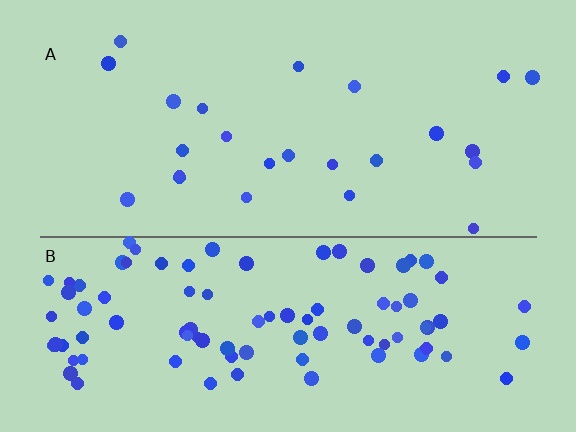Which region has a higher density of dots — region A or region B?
B (the bottom).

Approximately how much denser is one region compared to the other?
Approximately 3.9× — region B over region A.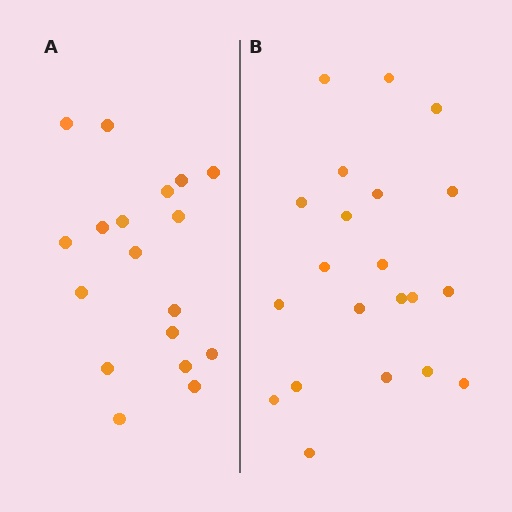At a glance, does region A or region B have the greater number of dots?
Region B (the right region) has more dots.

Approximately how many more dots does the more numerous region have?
Region B has just a few more — roughly 2 or 3 more dots than region A.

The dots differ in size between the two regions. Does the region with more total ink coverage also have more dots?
No. Region A has more total ink coverage because its dots are larger, but region B actually contains more individual dots. Total area can be misleading — the number of items is what matters here.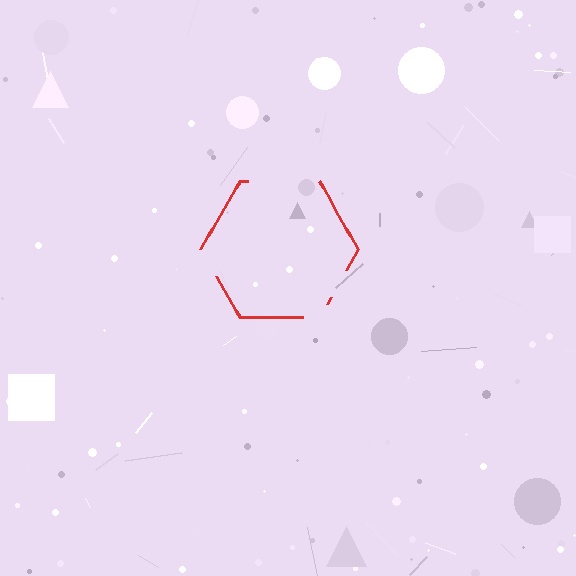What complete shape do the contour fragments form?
The contour fragments form a hexagon.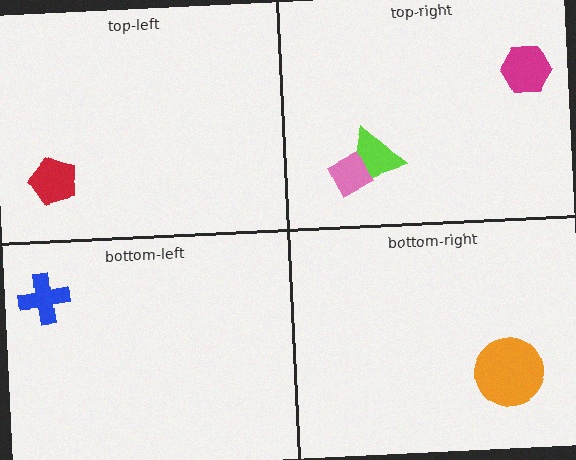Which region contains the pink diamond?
The top-right region.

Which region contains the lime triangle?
The top-right region.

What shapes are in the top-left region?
The red pentagon.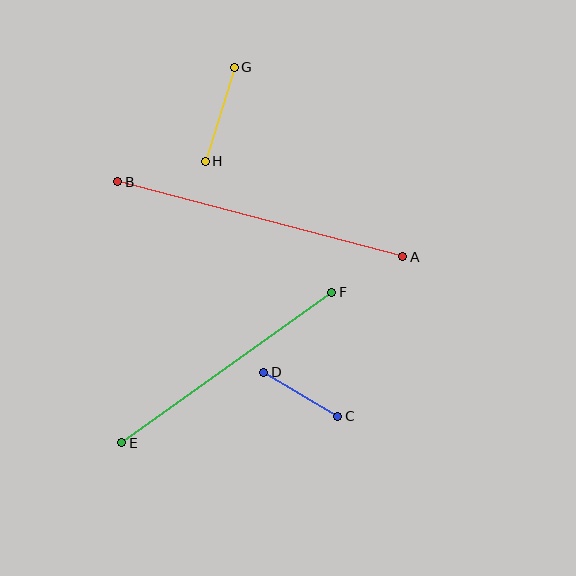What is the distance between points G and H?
The distance is approximately 98 pixels.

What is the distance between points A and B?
The distance is approximately 295 pixels.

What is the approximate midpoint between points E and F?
The midpoint is at approximately (227, 368) pixels.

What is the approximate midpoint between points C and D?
The midpoint is at approximately (301, 394) pixels.